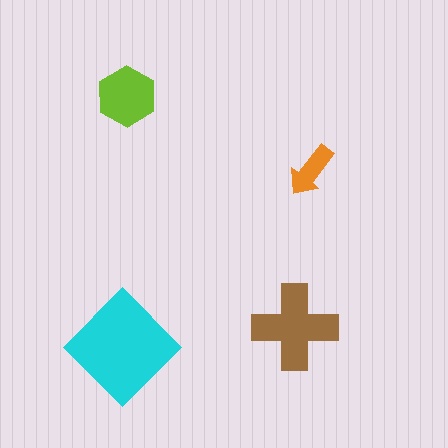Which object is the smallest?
The orange arrow.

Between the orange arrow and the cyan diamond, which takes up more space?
The cyan diamond.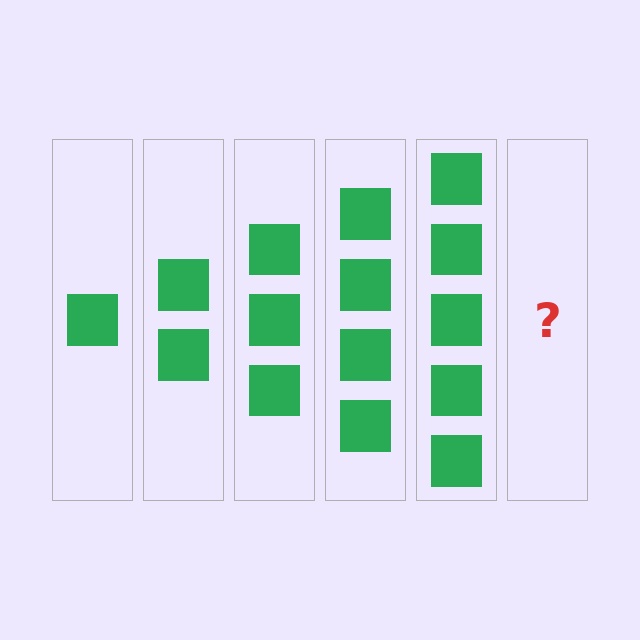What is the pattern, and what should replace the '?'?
The pattern is that each step adds one more square. The '?' should be 6 squares.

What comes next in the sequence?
The next element should be 6 squares.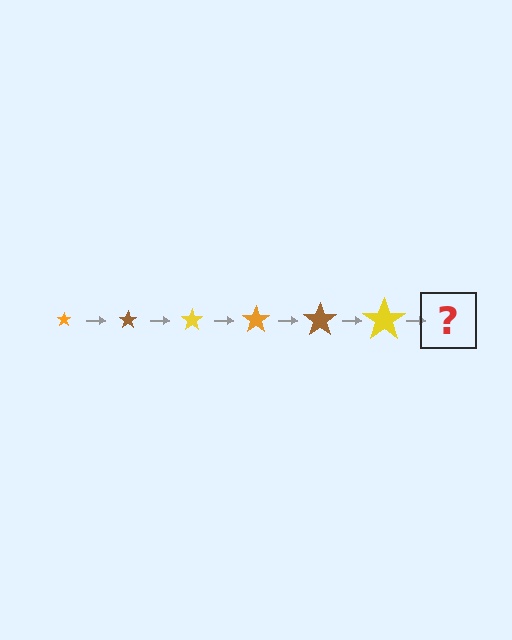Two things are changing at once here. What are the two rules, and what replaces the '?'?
The two rules are that the star grows larger each step and the color cycles through orange, brown, and yellow. The '?' should be an orange star, larger than the previous one.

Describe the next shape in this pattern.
It should be an orange star, larger than the previous one.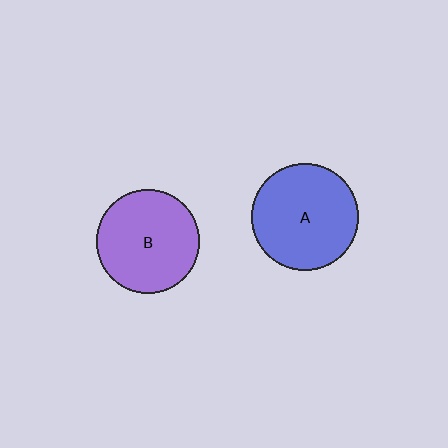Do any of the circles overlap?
No, none of the circles overlap.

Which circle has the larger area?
Circle A (blue).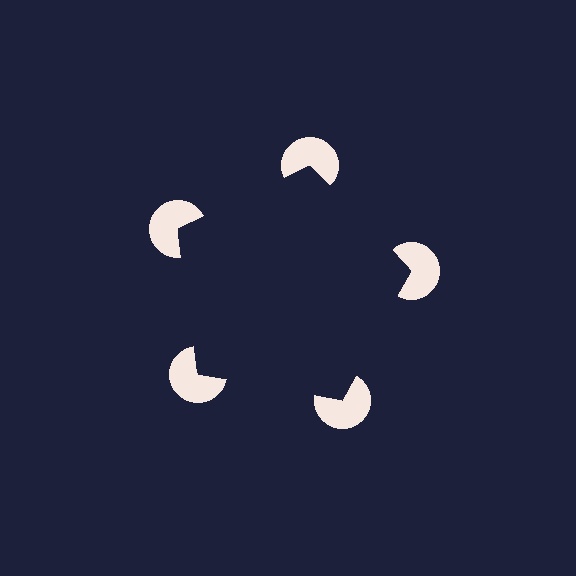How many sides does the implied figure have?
5 sides.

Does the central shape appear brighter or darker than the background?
It typically appears slightly darker than the background, even though no actual brightness change is drawn.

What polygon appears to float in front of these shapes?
An illusory pentagon — its edges are inferred from the aligned wedge cuts in the pac-man discs, not physically drawn.